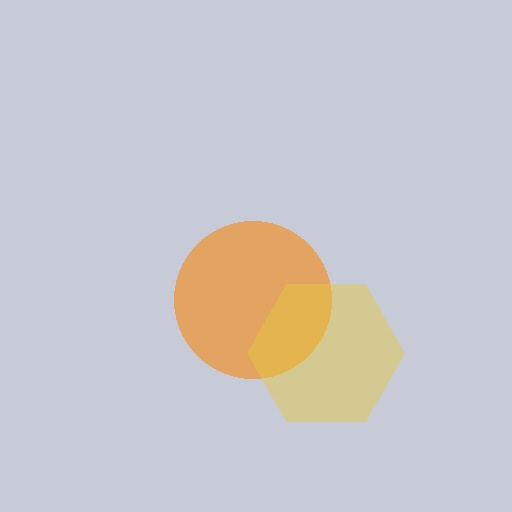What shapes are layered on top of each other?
The layered shapes are: an orange circle, a yellow hexagon.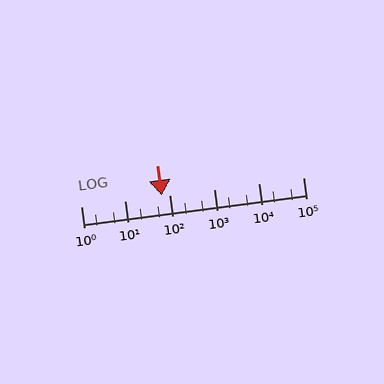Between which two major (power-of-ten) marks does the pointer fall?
The pointer is between 10 and 100.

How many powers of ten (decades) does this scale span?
The scale spans 5 decades, from 1 to 100000.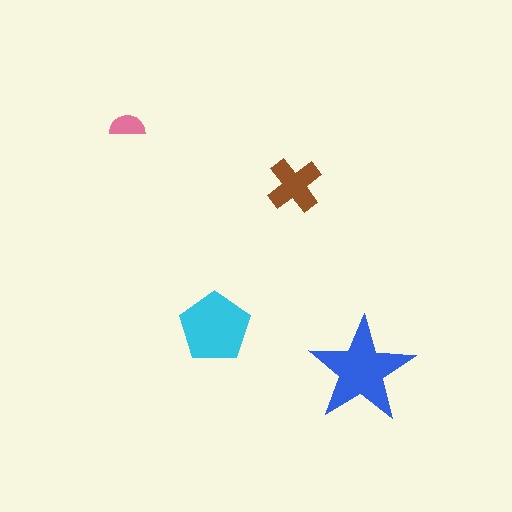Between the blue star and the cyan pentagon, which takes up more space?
The blue star.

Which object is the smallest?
The pink semicircle.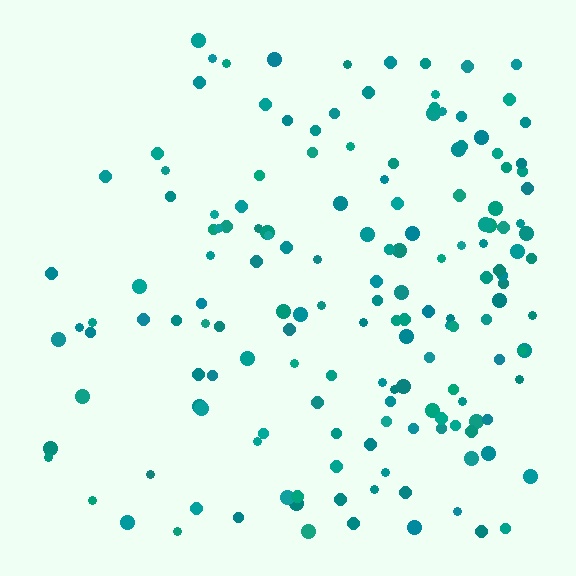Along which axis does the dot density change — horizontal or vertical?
Horizontal.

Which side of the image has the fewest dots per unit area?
The left.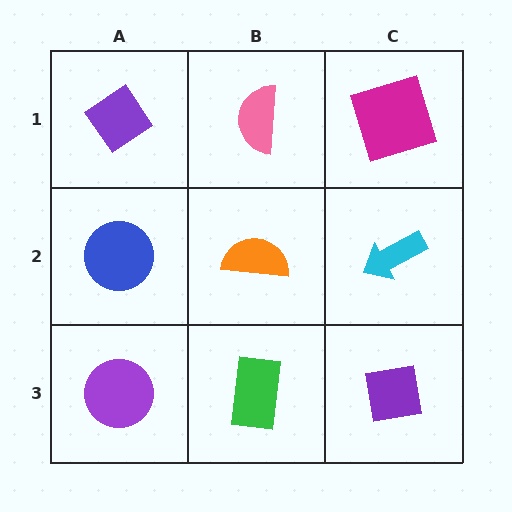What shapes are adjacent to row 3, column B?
An orange semicircle (row 2, column B), a purple circle (row 3, column A), a purple square (row 3, column C).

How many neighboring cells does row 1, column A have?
2.